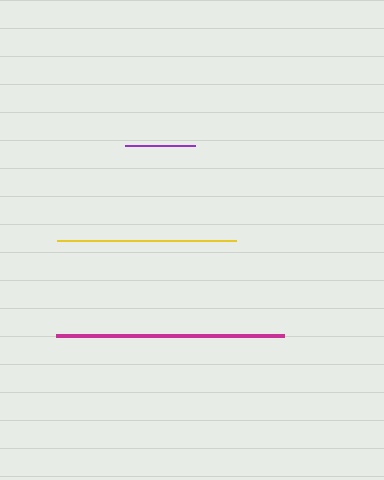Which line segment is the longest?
The magenta line is the longest at approximately 228 pixels.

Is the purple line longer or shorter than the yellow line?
The yellow line is longer than the purple line.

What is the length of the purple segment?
The purple segment is approximately 70 pixels long.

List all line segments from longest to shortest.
From longest to shortest: magenta, yellow, purple.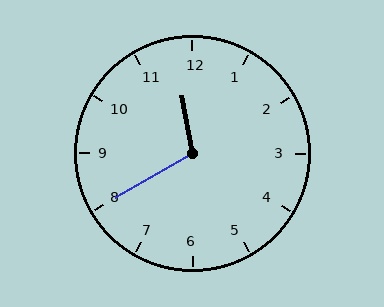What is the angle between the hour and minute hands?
Approximately 110 degrees.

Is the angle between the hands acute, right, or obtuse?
It is obtuse.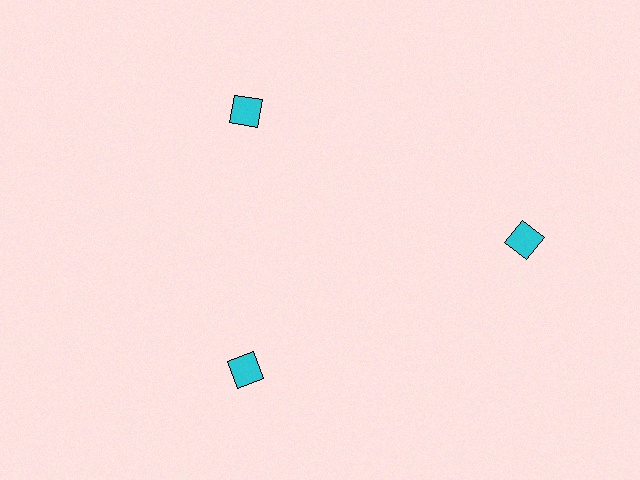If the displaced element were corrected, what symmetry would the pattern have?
It would have 3-fold rotational symmetry — the pattern would map onto itself every 120 degrees.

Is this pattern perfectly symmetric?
No. The 3 cyan diamonds are arranged in a ring, but one element near the 3 o'clock position is pushed outward from the center, breaking the 3-fold rotational symmetry.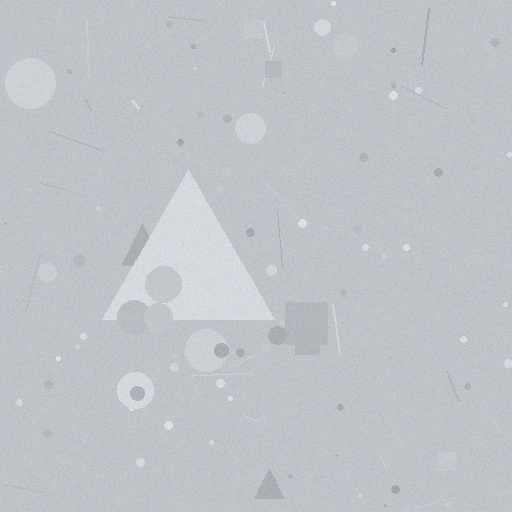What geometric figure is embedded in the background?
A triangle is embedded in the background.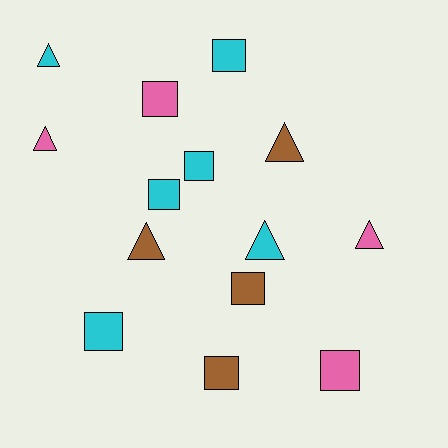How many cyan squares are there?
There are 4 cyan squares.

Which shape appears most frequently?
Square, with 8 objects.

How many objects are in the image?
There are 14 objects.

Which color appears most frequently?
Cyan, with 6 objects.